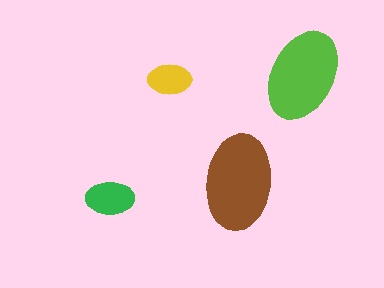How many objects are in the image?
There are 4 objects in the image.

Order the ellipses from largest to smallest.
the brown one, the lime one, the green one, the yellow one.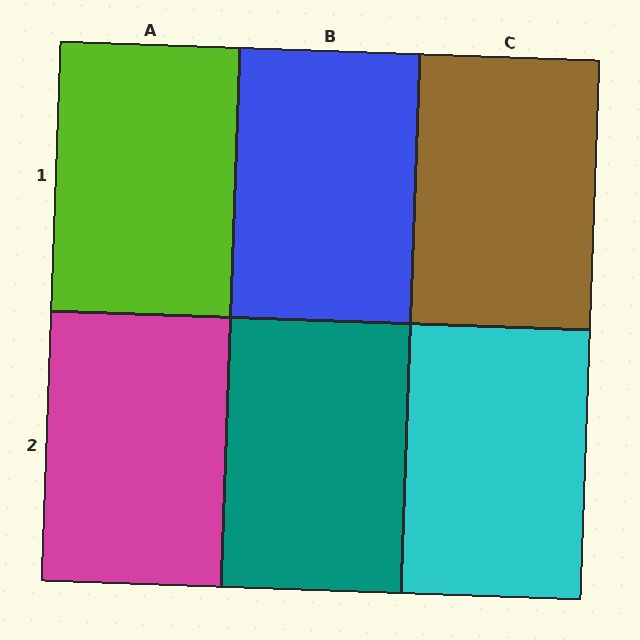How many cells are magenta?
1 cell is magenta.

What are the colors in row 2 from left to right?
Magenta, teal, cyan.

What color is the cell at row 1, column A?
Lime.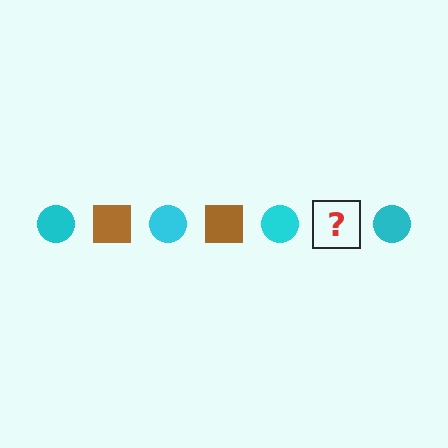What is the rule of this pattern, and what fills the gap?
The rule is that the pattern alternates between cyan circle and brown square. The gap should be filled with a brown square.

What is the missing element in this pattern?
The missing element is a brown square.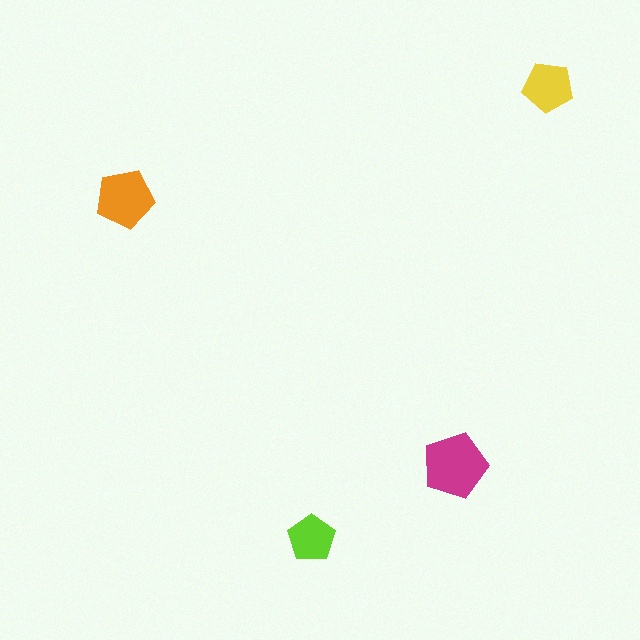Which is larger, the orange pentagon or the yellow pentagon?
The orange one.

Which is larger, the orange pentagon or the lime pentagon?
The orange one.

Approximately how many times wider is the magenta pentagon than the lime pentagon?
About 1.5 times wider.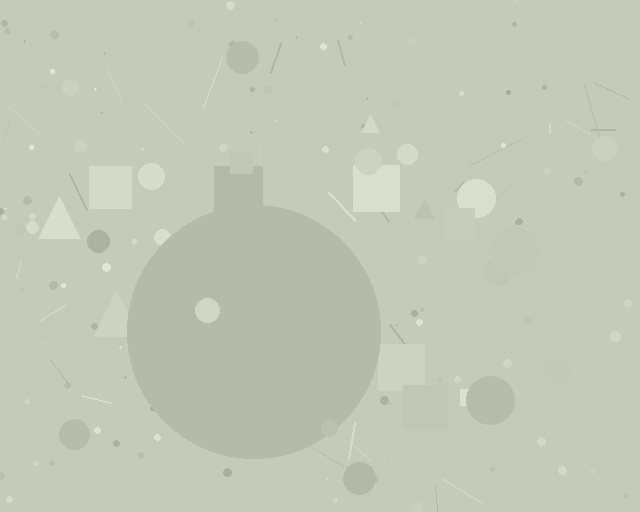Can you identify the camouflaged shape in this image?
The camouflaged shape is a circle.